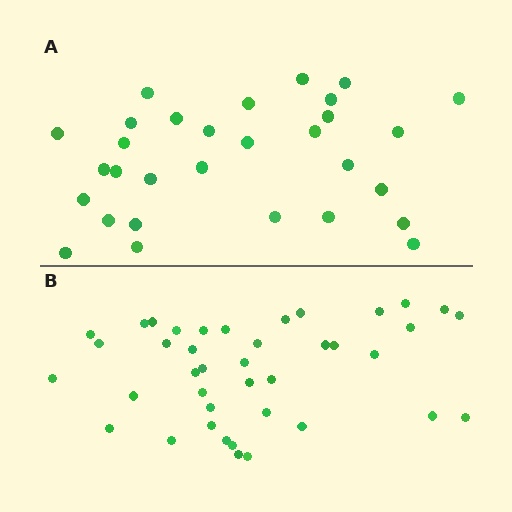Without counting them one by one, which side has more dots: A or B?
Region B (the bottom region) has more dots.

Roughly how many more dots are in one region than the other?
Region B has roughly 10 or so more dots than region A.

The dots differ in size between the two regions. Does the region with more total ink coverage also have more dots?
No. Region A has more total ink coverage because its dots are larger, but region B actually contains more individual dots. Total area can be misleading — the number of items is what matters here.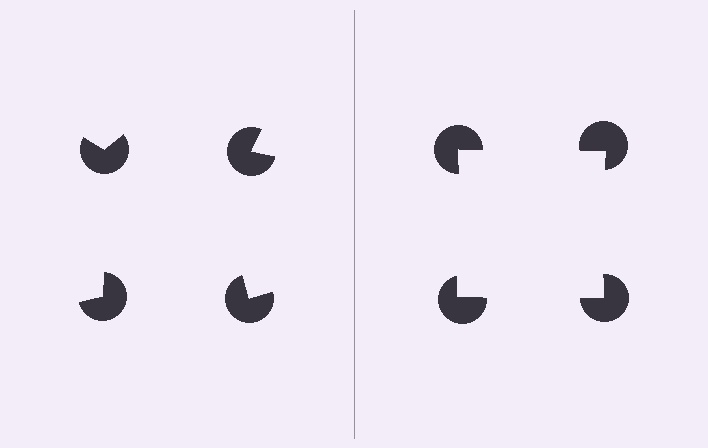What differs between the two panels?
The pac-man discs are positioned identically on both sides; only the wedge orientations differ. On the right they align to a square; on the left they are misaligned.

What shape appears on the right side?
An illusory square.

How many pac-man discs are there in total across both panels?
8 — 4 on each side.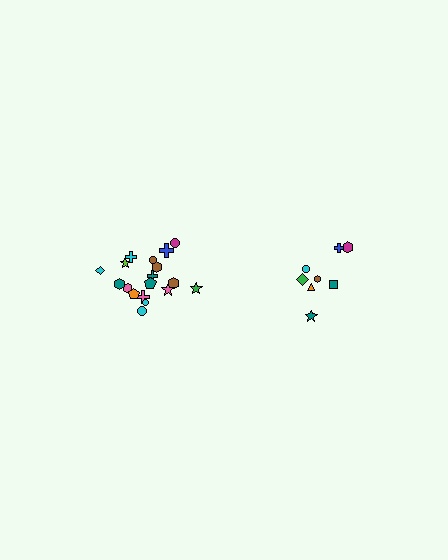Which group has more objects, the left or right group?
The left group.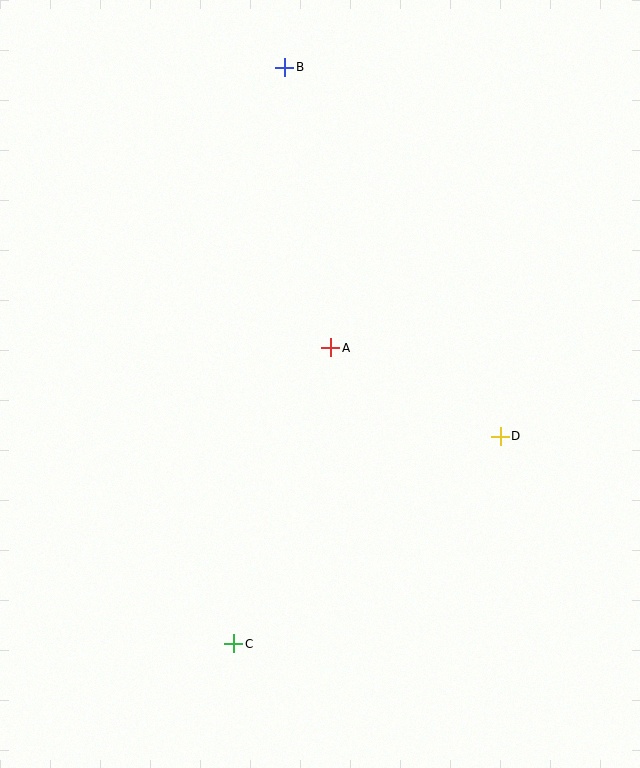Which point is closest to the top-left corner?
Point B is closest to the top-left corner.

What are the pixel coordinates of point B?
Point B is at (285, 67).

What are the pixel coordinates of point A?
Point A is at (331, 348).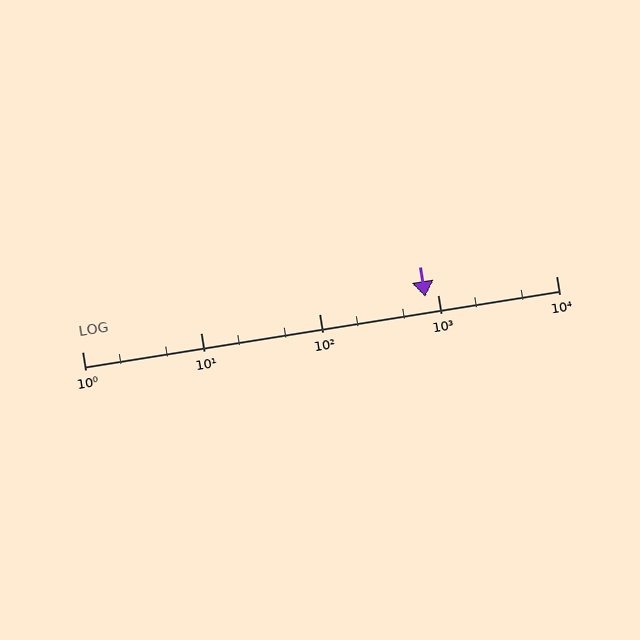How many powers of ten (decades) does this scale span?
The scale spans 4 decades, from 1 to 10000.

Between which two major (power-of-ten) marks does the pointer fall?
The pointer is between 100 and 1000.